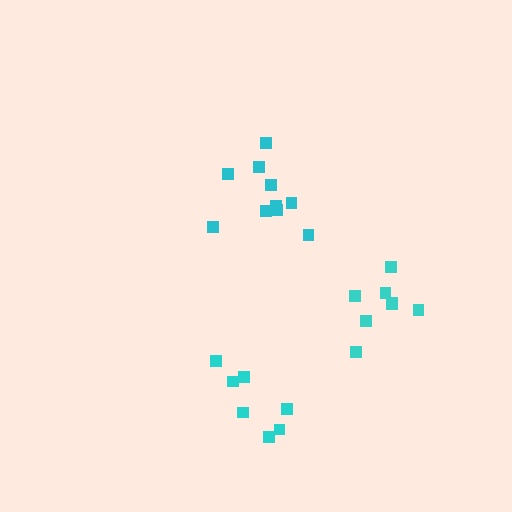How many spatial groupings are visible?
There are 3 spatial groupings.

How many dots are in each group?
Group 1: 8 dots, Group 2: 7 dots, Group 3: 10 dots (25 total).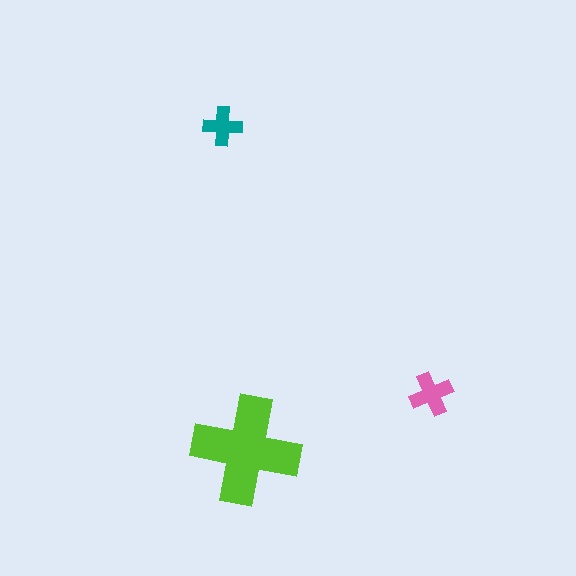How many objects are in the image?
There are 3 objects in the image.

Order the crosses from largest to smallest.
the lime one, the pink one, the teal one.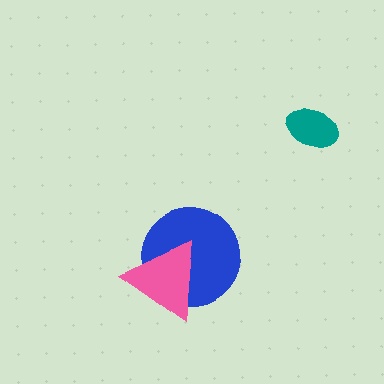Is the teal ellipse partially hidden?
No, no other shape covers it.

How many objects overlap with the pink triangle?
1 object overlaps with the pink triangle.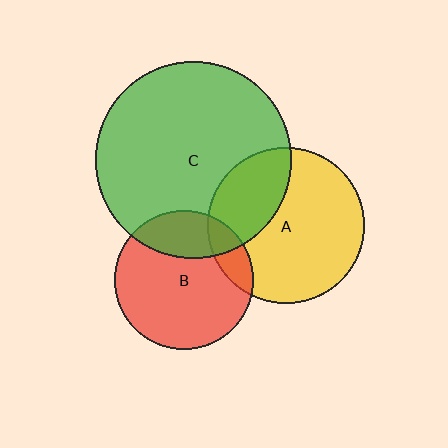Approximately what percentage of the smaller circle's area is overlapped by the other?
Approximately 30%.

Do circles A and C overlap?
Yes.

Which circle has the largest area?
Circle C (green).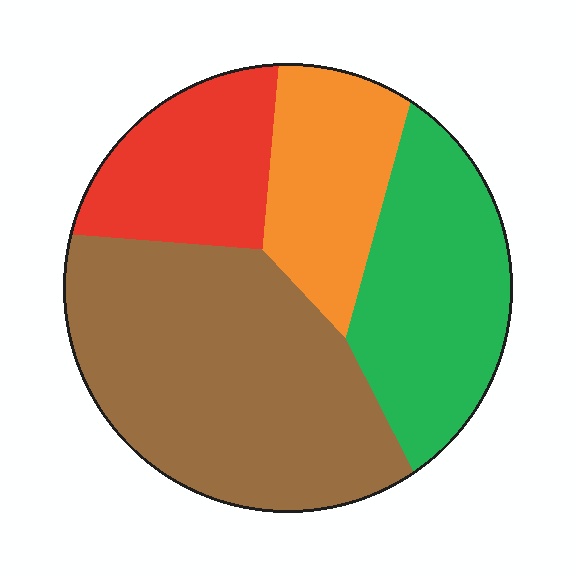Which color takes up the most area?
Brown, at roughly 40%.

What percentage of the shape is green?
Green covers 25% of the shape.